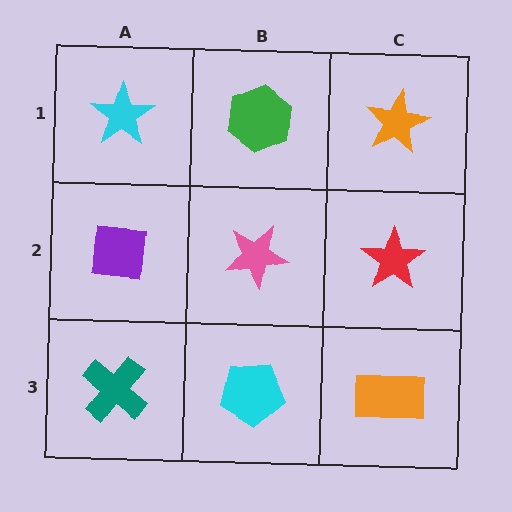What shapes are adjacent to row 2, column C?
An orange star (row 1, column C), an orange rectangle (row 3, column C), a pink star (row 2, column B).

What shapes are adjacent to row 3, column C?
A red star (row 2, column C), a cyan pentagon (row 3, column B).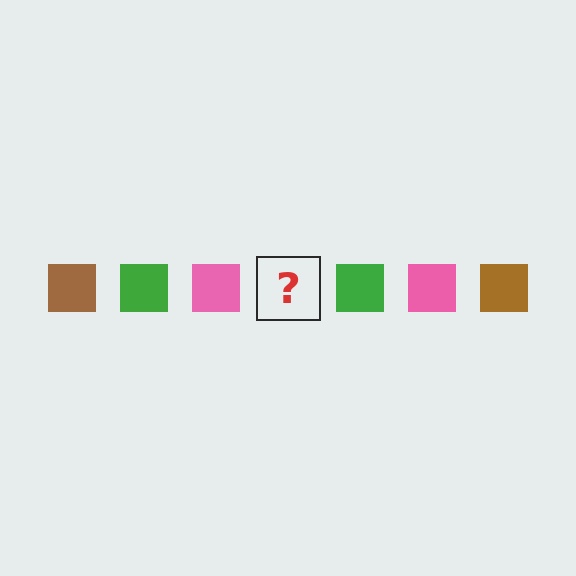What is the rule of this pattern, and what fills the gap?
The rule is that the pattern cycles through brown, green, pink squares. The gap should be filled with a brown square.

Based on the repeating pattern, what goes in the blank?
The blank should be a brown square.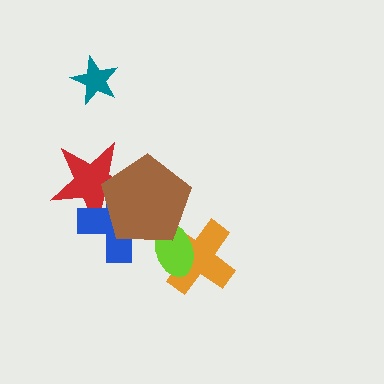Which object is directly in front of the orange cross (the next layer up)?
The lime ellipse is directly in front of the orange cross.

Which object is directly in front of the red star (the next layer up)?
The blue cross is directly in front of the red star.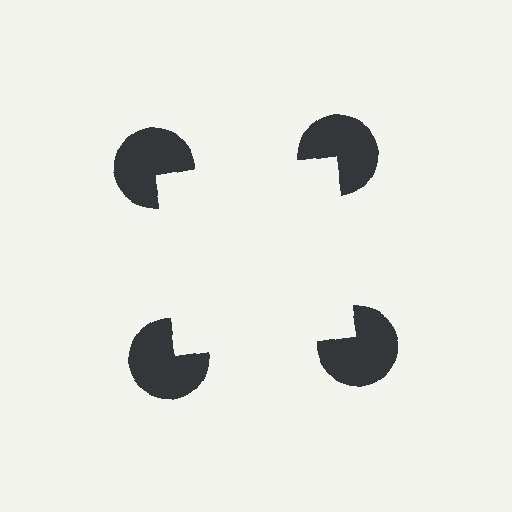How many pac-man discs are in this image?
There are 4 — one at each vertex of the illusory square.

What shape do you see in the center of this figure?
An illusory square — its edges are inferred from the aligned wedge cuts in the pac-man discs, not physically drawn.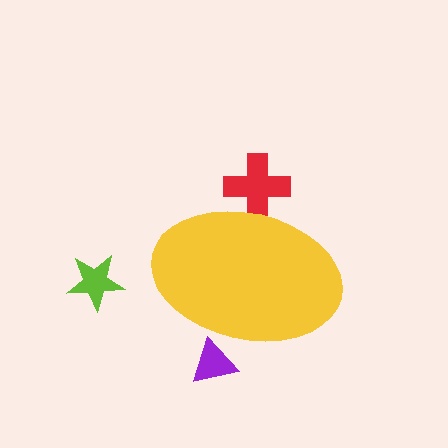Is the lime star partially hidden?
No, the lime star is fully visible.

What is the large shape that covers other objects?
A yellow ellipse.